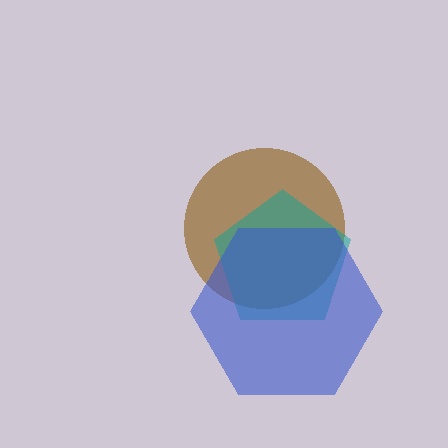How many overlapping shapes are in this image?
There are 3 overlapping shapes in the image.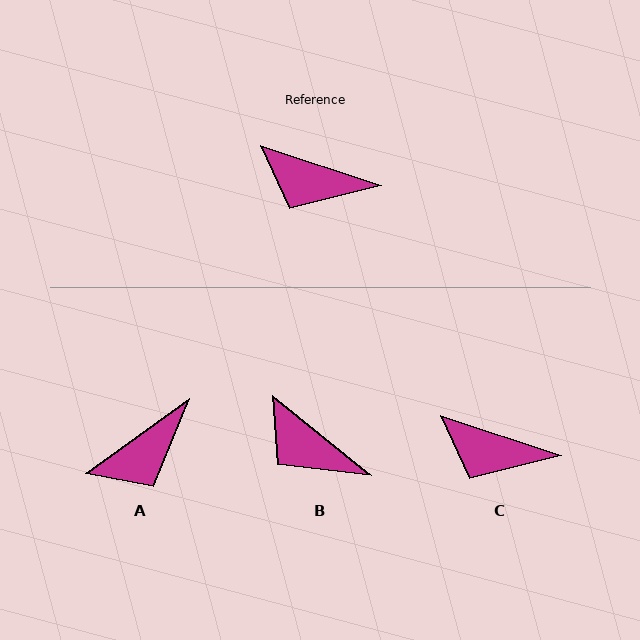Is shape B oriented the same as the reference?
No, it is off by about 21 degrees.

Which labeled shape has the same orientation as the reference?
C.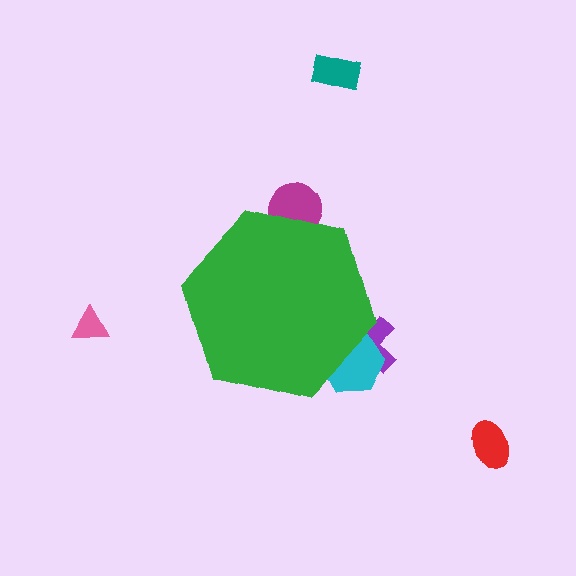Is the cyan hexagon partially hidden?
Yes, the cyan hexagon is partially hidden behind the green hexagon.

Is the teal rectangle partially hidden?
No, the teal rectangle is fully visible.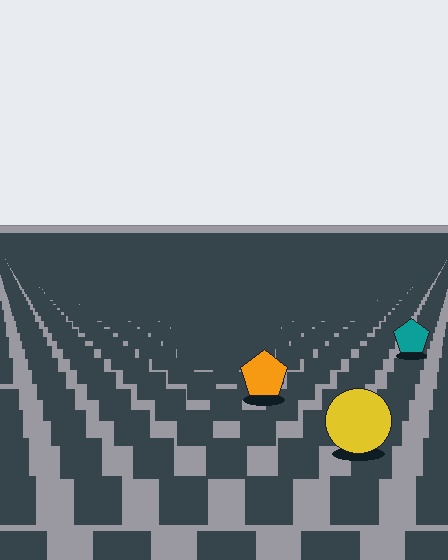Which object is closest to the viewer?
The yellow circle is closest. The texture marks near it are larger and more spread out.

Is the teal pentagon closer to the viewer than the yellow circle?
No. The yellow circle is closer — you can tell from the texture gradient: the ground texture is coarser near it.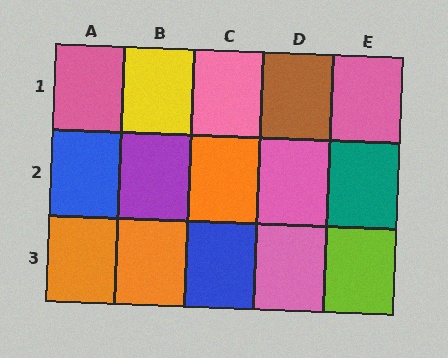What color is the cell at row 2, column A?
Blue.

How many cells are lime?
1 cell is lime.